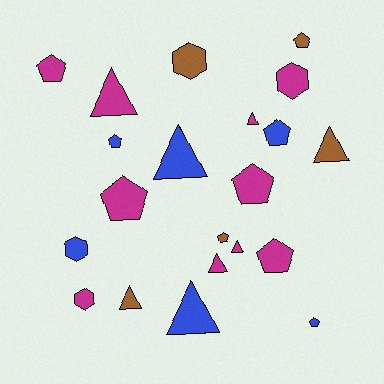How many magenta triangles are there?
There are 4 magenta triangles.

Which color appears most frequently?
Magenta, with 10 objects.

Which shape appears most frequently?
Pentagon, with 9 objects.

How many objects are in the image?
There are 21 objects.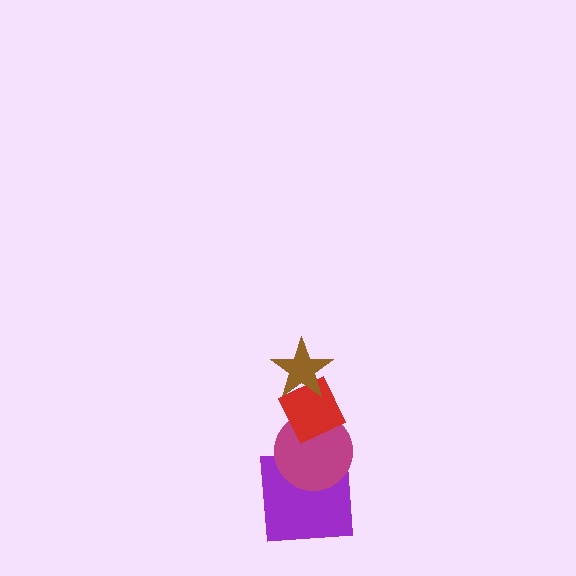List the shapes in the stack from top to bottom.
From top to bottom: the brown star, the red diamond, the magenta circle, the purple square.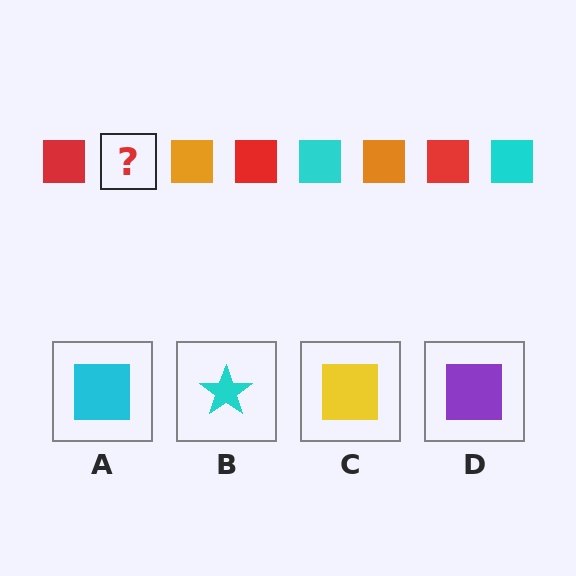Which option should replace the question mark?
Option A.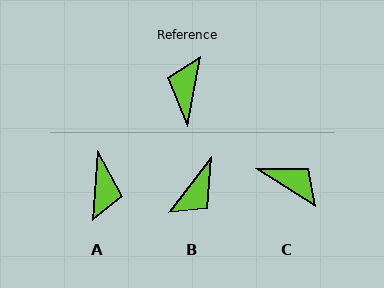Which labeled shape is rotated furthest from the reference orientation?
A, about 174 degrees away.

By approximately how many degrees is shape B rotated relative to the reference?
Approximately 153 degrees counter-clockwise.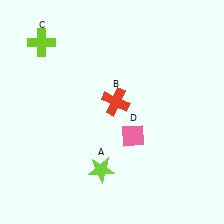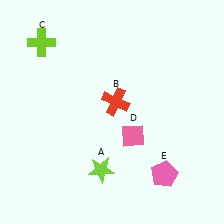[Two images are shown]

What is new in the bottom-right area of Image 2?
A pink pentagon (E) was added in the bottom-right area of Image 2.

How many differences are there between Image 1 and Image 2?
There is 1 difference between the two images.